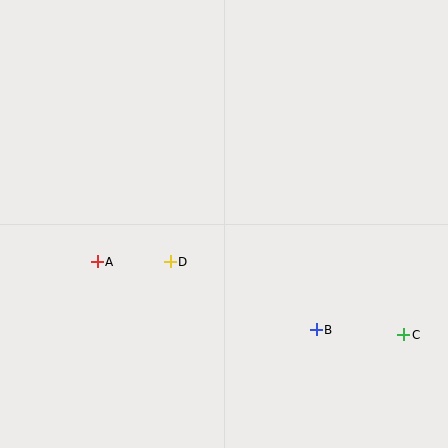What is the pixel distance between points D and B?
The distance between D and B is 161 pixels.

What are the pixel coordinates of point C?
Point C is at (404, 335).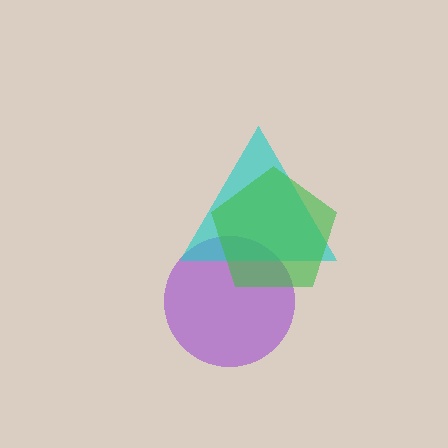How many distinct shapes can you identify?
There are 3 distinct shapes: a purple circle, a cyan triangle, a green pentagon.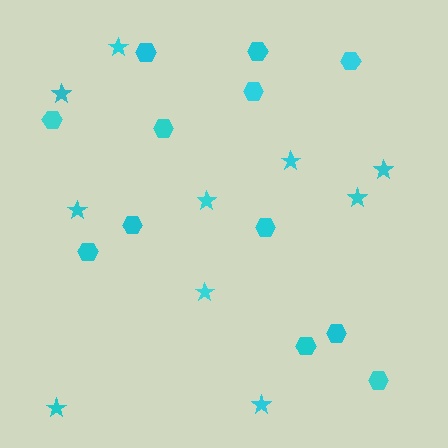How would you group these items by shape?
There are 2 groups: one group of stars (10) and one group of hexagons (12).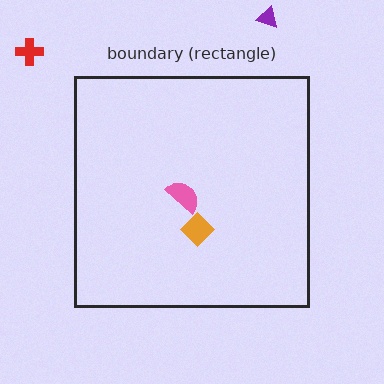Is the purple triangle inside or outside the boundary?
Outside.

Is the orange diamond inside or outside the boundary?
Inside.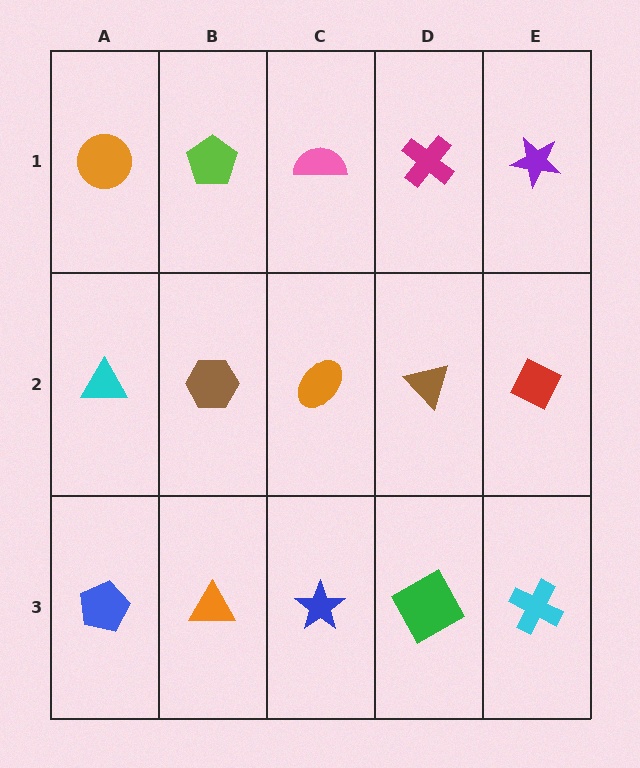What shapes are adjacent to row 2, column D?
A magenta cross (row 1, column D), a green square (row 3, column D), an orange ellipse (row 2, column C), a red diamond (row 2, column E).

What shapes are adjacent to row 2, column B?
A lime pentagon (row 1, column B), an orange triangle (row 3, column B), a cyan triangle (row 2, column A), an orange ellipse (row 2, column C).